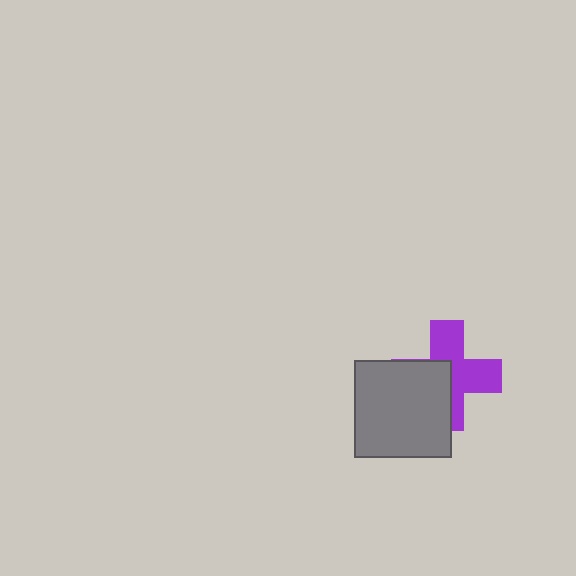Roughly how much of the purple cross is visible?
About half of it is visible (roughly 55%).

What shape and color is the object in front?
The object in front is a gray square.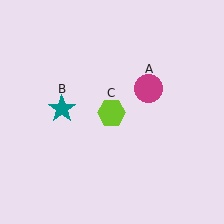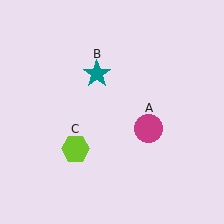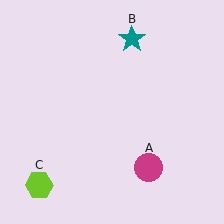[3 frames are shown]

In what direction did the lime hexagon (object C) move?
The lime hexagon (object C) moved down and to the left.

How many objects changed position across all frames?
3 objects changed position: magenta circle (object A), teal star (object B), lime hexagon (object C).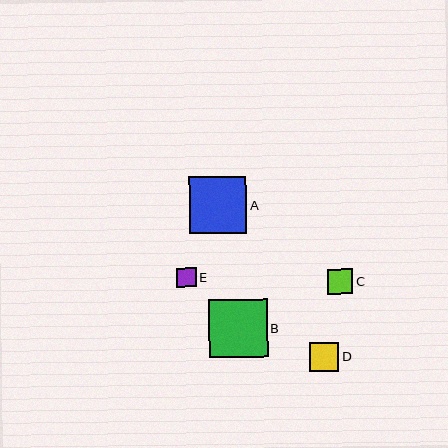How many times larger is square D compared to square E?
Square D is approximately 1.5 times the size of square E.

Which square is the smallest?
Square E is the smallest with a size of approximately 20 pixels.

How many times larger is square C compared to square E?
Square C is approximately 1.3 times the size of square E.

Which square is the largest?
Square B is the largest with a size of approximately 58 pixels.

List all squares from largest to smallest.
From largest to smallest: B, A, D, C, E.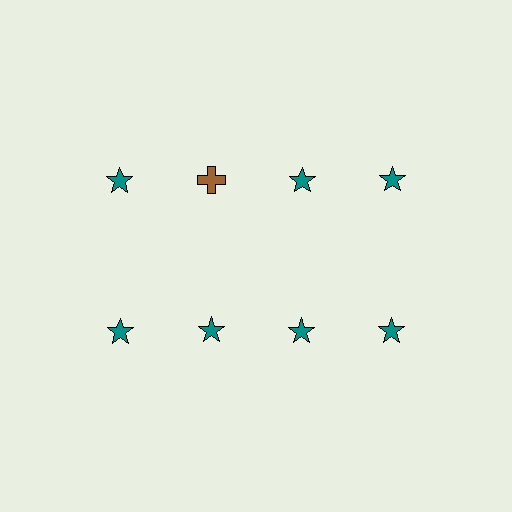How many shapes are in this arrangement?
There are 8 shapes arranged in a grid pattern.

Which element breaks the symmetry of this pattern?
The brown cross in the top row, second from left column breaks the symmetry. All other shapes are teal stars.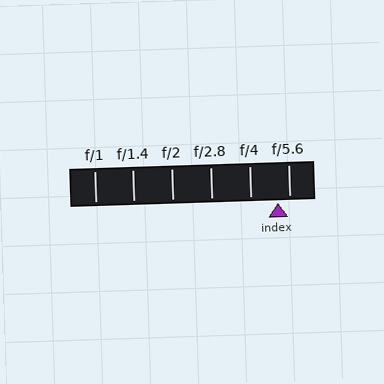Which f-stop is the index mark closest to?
The index mark is closest to f/5.6.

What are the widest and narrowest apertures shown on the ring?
The widest aperture shown is f/1 and the narrowest is f/5.6.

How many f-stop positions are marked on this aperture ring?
There are 6 f-stop positions marked.